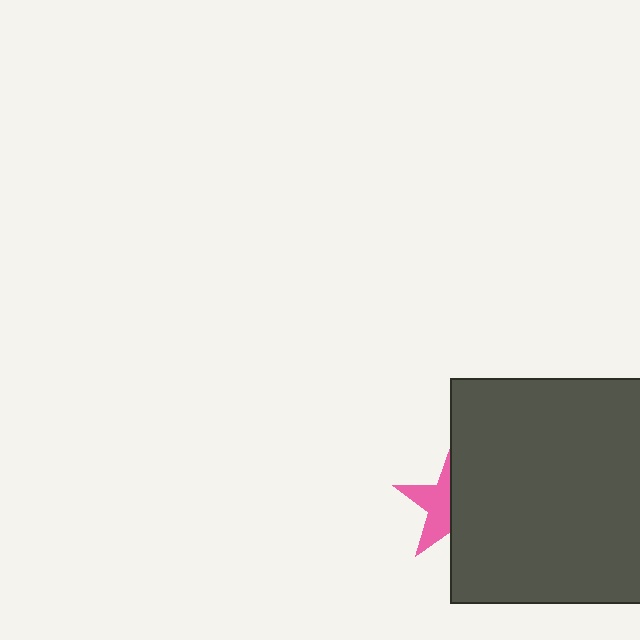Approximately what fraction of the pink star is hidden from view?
Roughly 55% of the pink star is hidden behind the dark gray rectangle.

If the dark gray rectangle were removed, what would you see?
You would see the complete pink star.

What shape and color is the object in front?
The object in front is a dark gray rectangle.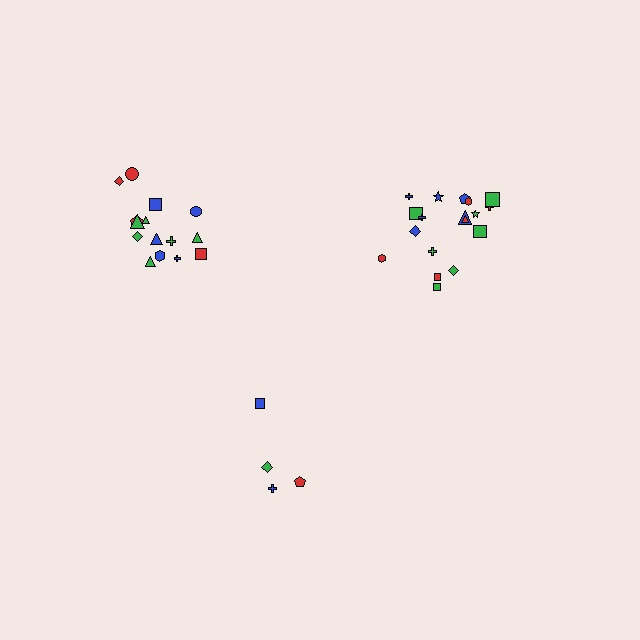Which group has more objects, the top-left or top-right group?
The top-right group.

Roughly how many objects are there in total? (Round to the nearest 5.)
Roughly 35 objects in total.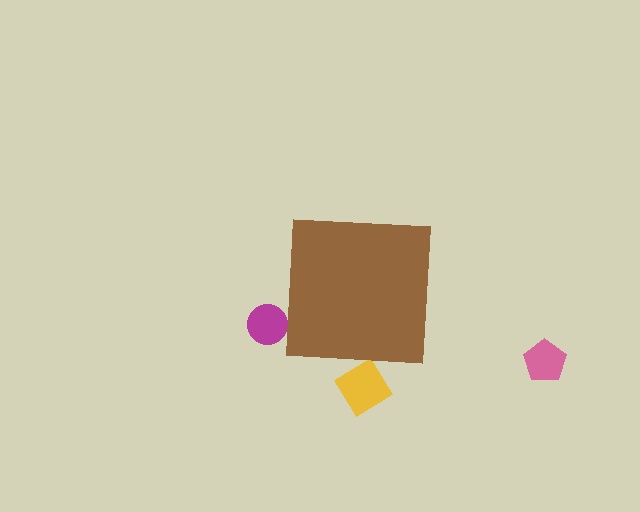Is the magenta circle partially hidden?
Yes, the magenta circle is partially hidden behind the brown square.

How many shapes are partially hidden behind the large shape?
2 shapes are partially hidden.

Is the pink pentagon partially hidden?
No, the pink pentagon is fully visible.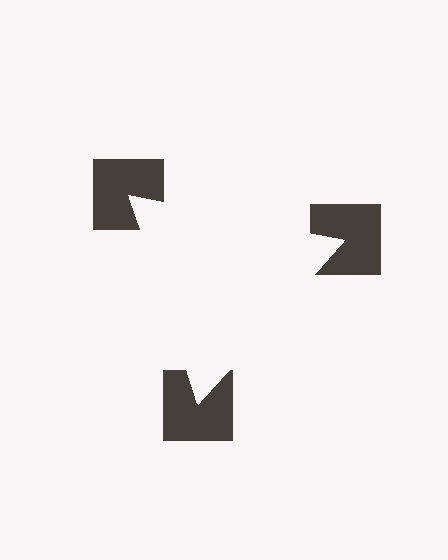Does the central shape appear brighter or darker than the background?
It typically appears slightly brighter than the background, even though no actual brightness change is drawn.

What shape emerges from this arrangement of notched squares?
An illusory triangle — its edges are inferred from the aligned wedge cuts in the notched squares, not physically drawn.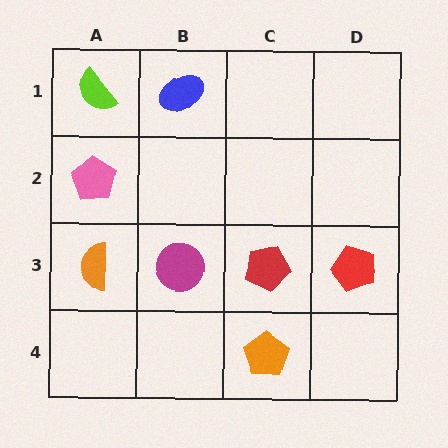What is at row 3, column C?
A red pentagon.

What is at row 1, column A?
A lime semicircle.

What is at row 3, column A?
An orange semicircle.